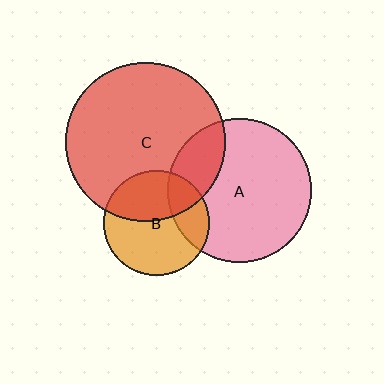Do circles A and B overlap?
Yes.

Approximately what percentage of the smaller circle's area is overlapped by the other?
Approximately 25%.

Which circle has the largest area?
Circle C (red).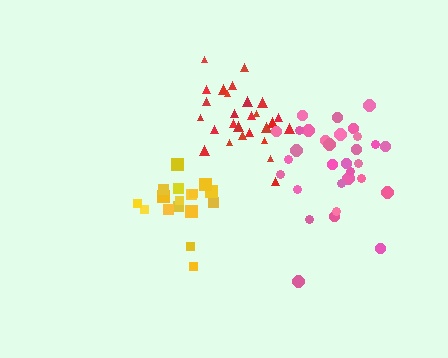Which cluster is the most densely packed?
Red.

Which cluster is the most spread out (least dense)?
Pink.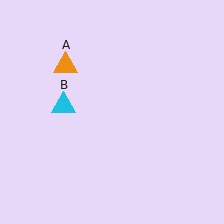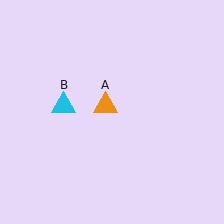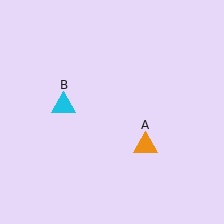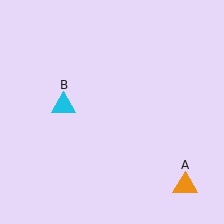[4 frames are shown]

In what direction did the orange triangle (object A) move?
The orange triangle (object A) moved down and to the right.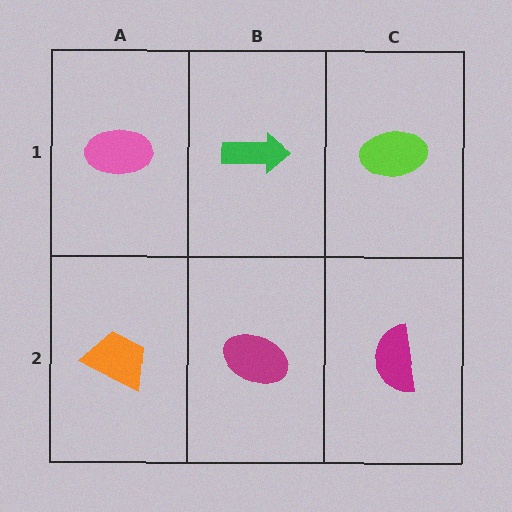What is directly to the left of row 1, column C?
A green arrow.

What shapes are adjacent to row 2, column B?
A green arrow (row 1, column B), an orange trapezoid (row 2, column A), a magenta semicircle (row 2, column C).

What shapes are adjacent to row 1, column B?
A magenta ellipse (row 2, column B), a pink ellipse (row 1, column A), a lime ellipse (row 1, column C).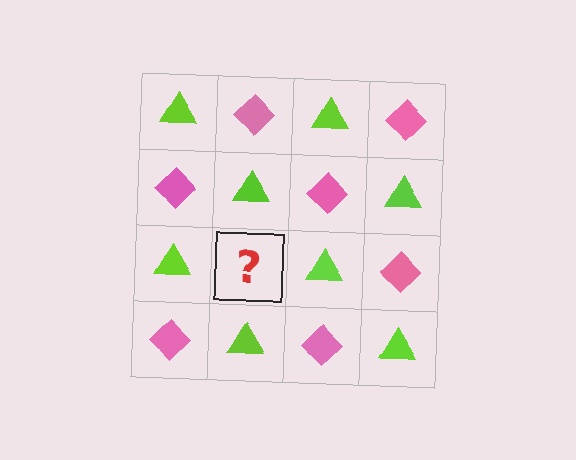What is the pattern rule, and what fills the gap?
The rule is that it alternates lime triangle and pink diamond in a checkerboard pattern. The gap should be filled with a pink diamond.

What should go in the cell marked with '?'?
The missing cell should contain a pink diamond.